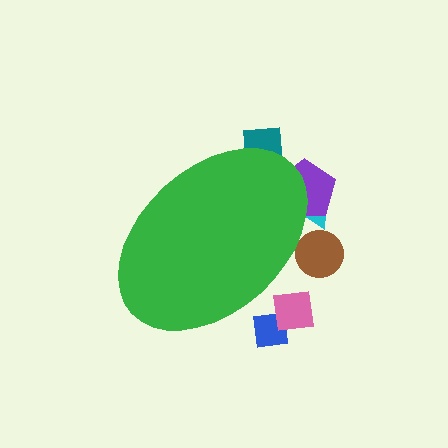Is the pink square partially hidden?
Yes, the pink square is partially hidden behind the green ellipse.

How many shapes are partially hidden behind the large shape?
6 shapes are partially hidden.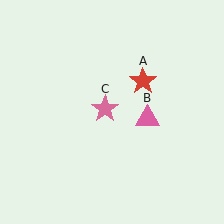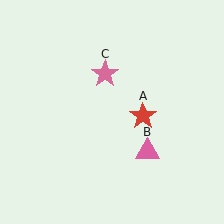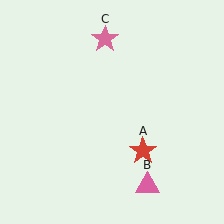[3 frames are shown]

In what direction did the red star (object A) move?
The red star (object A) moved down.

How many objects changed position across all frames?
3 objects changed position: red star (object A), pink triangle (object B), pink star (object C).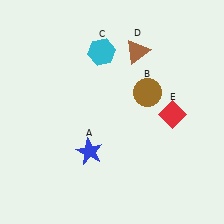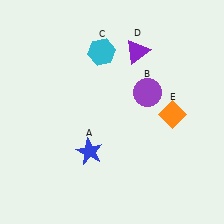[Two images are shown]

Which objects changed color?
B changed from brown to purple. D changed from brown to purple. E changed from red to orange.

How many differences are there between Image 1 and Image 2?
There are 3 differences between the two images.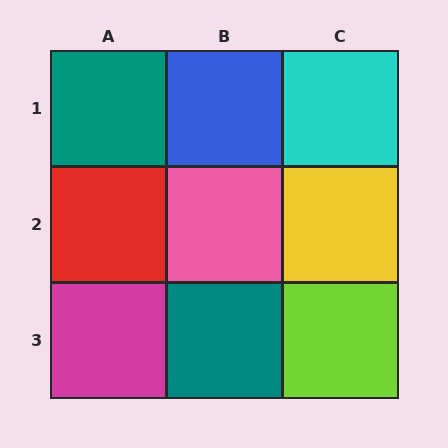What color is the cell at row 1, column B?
Blue.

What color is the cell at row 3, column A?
Magenta.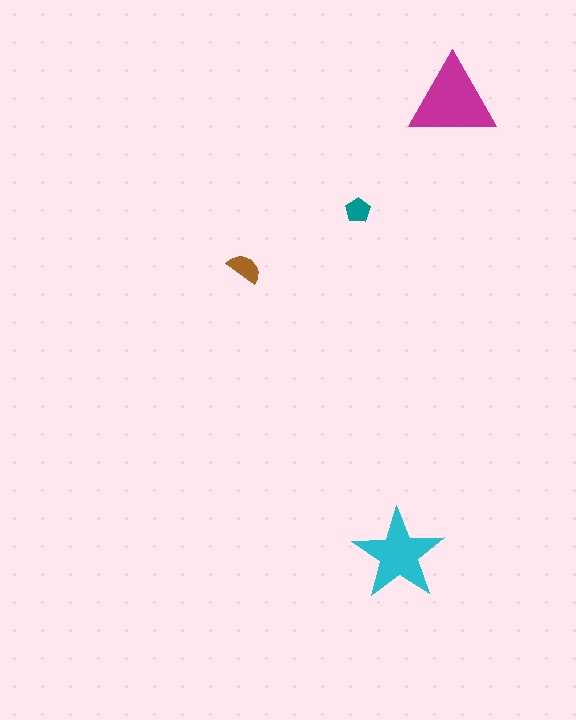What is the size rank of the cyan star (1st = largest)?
2nd.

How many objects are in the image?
There are 4 objects in the image.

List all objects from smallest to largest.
The teal pentagon, the brown semicircle, the cyan star, the magenta triangle.